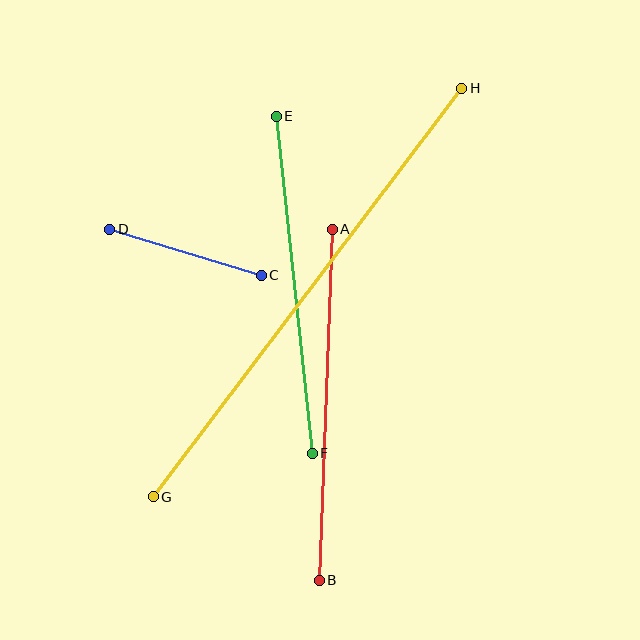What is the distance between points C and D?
The distance is approximately 159 pixels.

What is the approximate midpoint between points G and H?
The midpoint is at approximately (308, 292) pixels.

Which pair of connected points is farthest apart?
Points G and H are farthest apart.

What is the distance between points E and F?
The distance is approximately 339 pixels.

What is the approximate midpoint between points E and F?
The midpoint is at approximately (294, 285) pixels.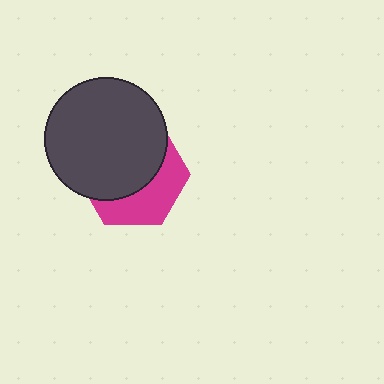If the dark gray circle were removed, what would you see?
You would see the complete magenta hexagon.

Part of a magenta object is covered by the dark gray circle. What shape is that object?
It is a hexagon.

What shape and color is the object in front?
The object in front is a dark gray circle.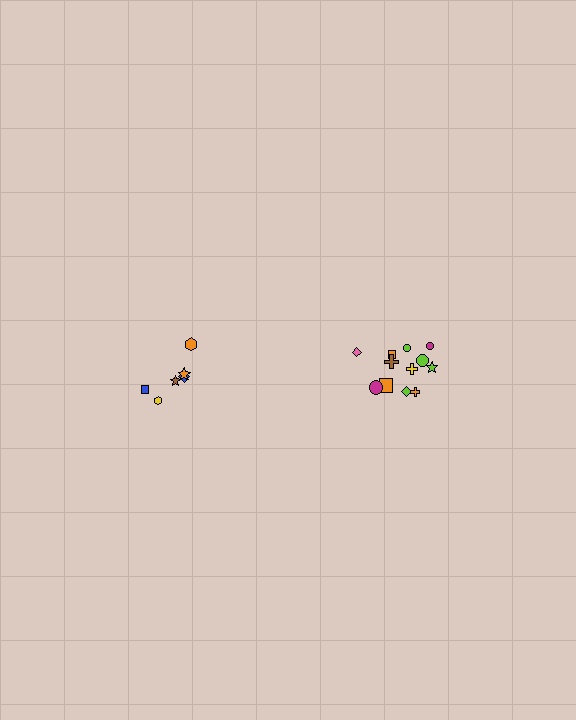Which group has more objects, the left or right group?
The right group.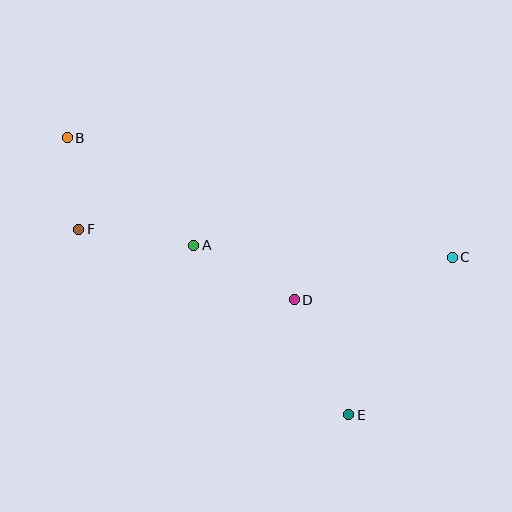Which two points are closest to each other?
Points B and F are closest to each other.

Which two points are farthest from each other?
Points B and C are farthest from each other.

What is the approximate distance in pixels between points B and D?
The distance between B and D is approximately 279 pixels.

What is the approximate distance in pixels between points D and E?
The distance between D and E is approximately 127 pixels.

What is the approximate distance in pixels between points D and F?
The distance between D and F is approximately 227 pixels.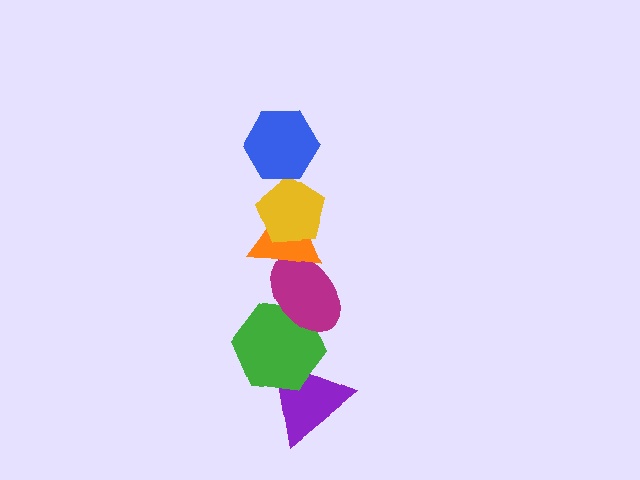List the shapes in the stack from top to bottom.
From top to bottom: the blue hexagon, the yellow pentagon, the orange triangle, the magenta ellipse, the green hexagon, the purple triangle.